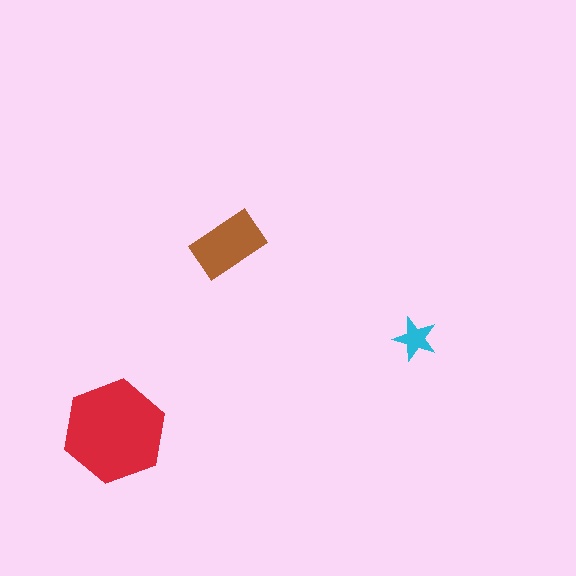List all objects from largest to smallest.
The red hexagon, the brown rectangle, the cyan star.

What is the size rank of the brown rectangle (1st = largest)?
2nd.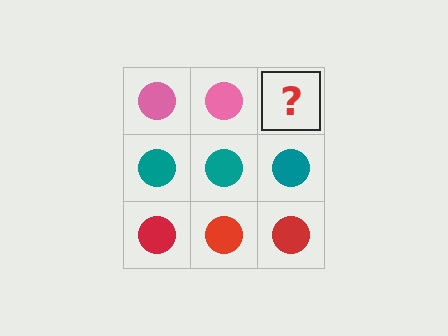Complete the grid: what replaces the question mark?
The question mark should be replaced with a pink circle.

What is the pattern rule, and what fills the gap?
The rule is that each row has a consistent color. The gap should be filled with a pink circle.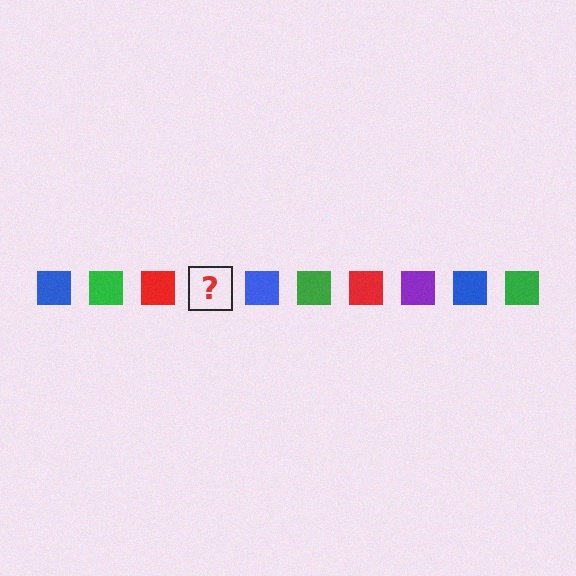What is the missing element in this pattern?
The missing element is a purple square.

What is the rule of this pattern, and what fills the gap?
The rule is that the pattern cycles through blue, green, red, purple squares. The gap should be filled with a purple square.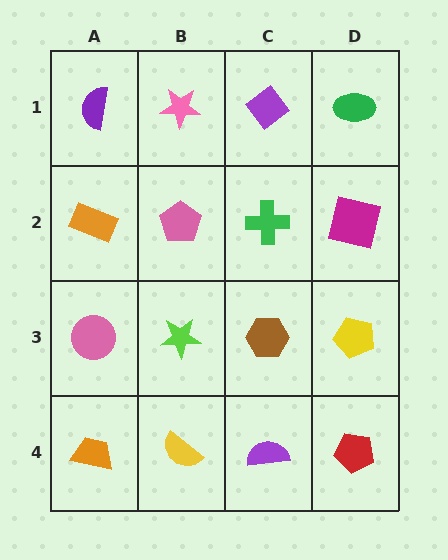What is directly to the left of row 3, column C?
A lime star.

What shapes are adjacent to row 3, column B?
A pink pentagon (row 2, column B), a yellow semicircle (row 4, column B), a pink circle (row 3, column A), a brown hexagon (row 3, column C).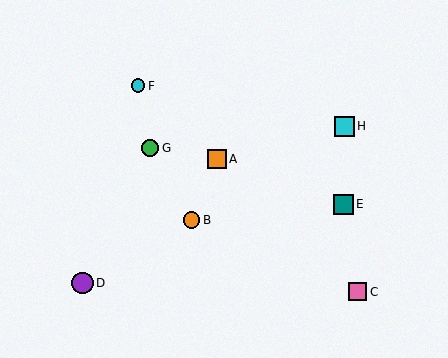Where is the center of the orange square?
The center of the orange square is at (217, 159).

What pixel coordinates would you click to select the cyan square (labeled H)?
Click at (344, 126) to select the cyan square H.